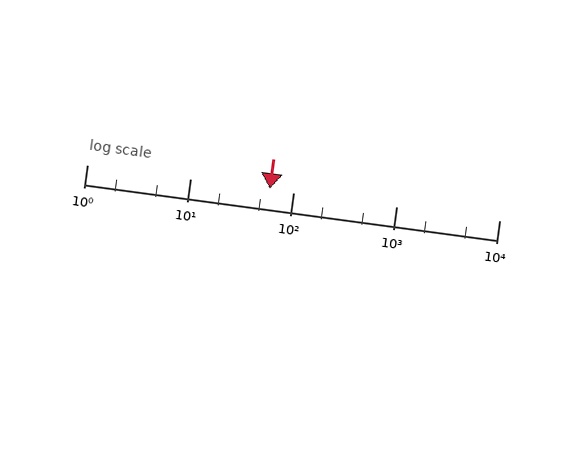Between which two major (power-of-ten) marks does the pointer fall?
The pointer is between 10 and 100.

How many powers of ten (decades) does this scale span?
The scale spans 4 decades, from 1 to 10000.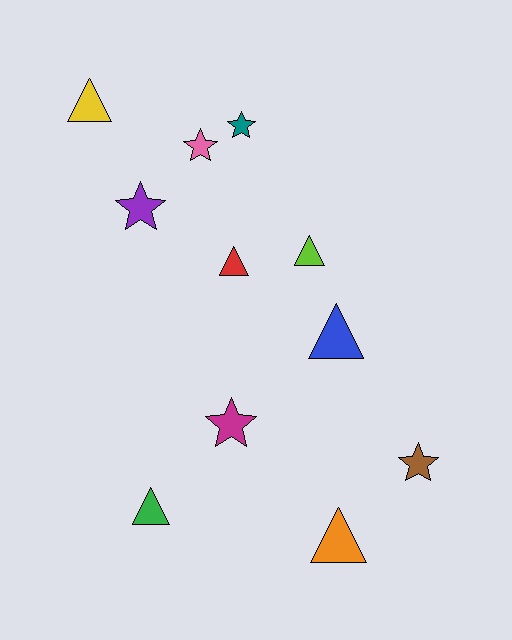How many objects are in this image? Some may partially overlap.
There are 11 objects.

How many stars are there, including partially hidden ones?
There are 5 stars.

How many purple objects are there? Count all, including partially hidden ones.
There is 1 purple object.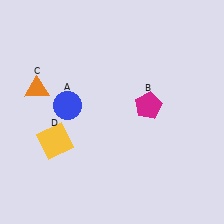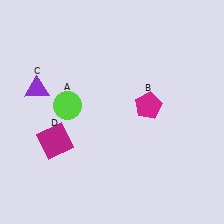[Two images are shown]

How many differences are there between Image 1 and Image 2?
There are 3 differences between the two images.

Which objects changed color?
A changed from blue to lime. C changed from orange to purple. D changed from yellow to magenta.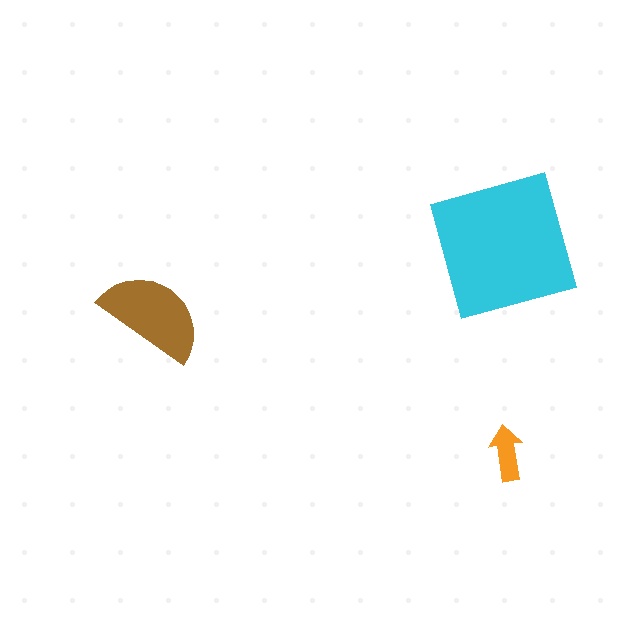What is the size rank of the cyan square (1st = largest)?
1st.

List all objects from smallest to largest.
The orange arrow, the brown semicircle, the cyan square.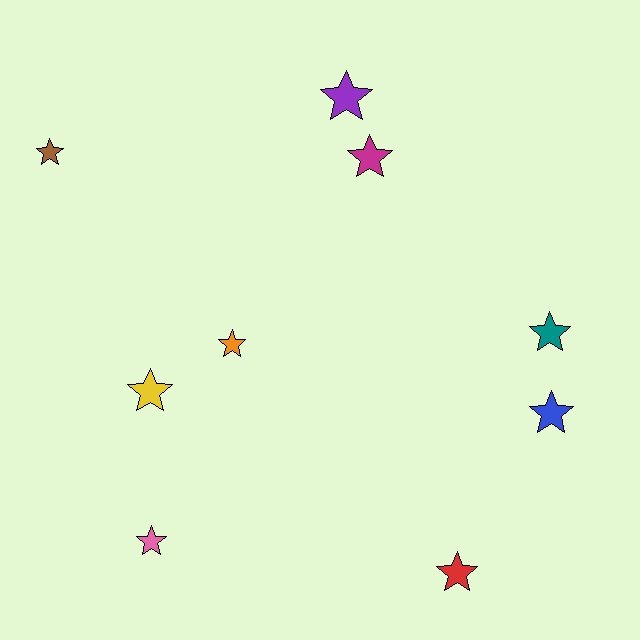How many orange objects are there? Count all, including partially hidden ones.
There is 1 orange object.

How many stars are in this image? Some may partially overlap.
There are 9 stars.